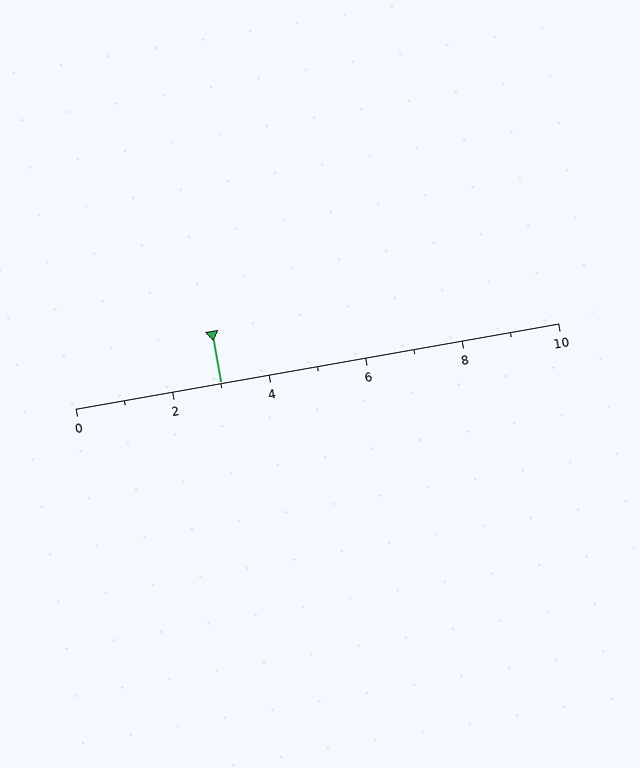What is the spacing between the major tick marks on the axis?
The major ticks are spaced 2 apart.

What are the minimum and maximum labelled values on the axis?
The axis runs from 0 to 10.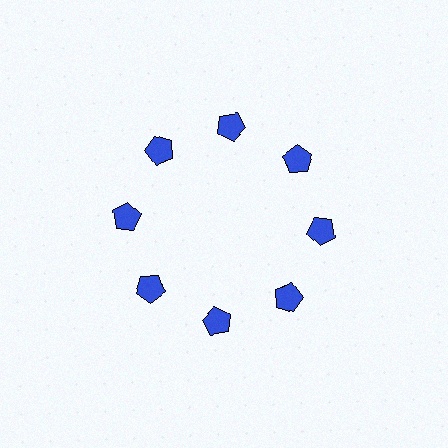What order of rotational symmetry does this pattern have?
This pattern has 8-fold rotational symmetry.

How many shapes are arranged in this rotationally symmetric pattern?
There are 8 shapes, arranged in 8 groups of 1.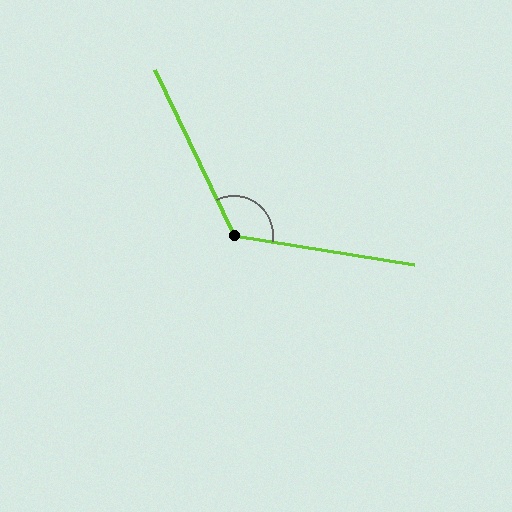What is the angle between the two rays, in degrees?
Approximately 125 degrees.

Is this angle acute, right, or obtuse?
It is obtuse.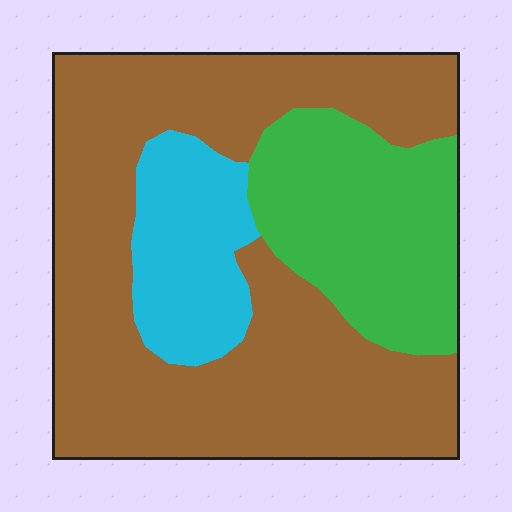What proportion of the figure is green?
Green takes up about one quarter (1/4) of the figure.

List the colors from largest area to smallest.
From largest to smallest: brown, green, cyan.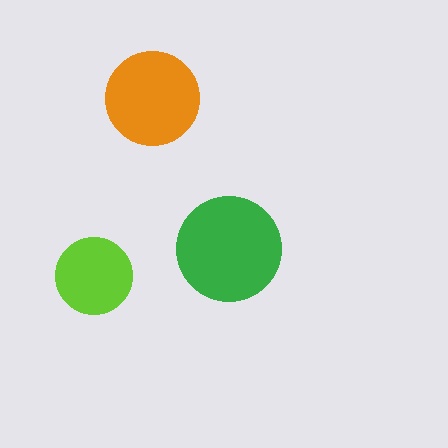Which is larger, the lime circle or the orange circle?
The orange one.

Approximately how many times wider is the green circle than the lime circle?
About 1.5 times wider.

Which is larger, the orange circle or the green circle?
The green one.